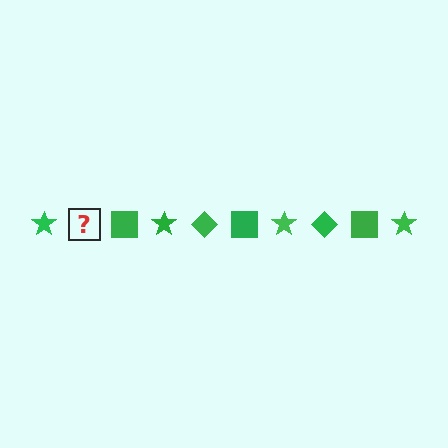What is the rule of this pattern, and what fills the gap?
The rule is that the pattern cycles through star, diamond, square shapes in green. The gap should be filled with a green diamond.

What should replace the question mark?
The question mark should be replaced with a green diamond.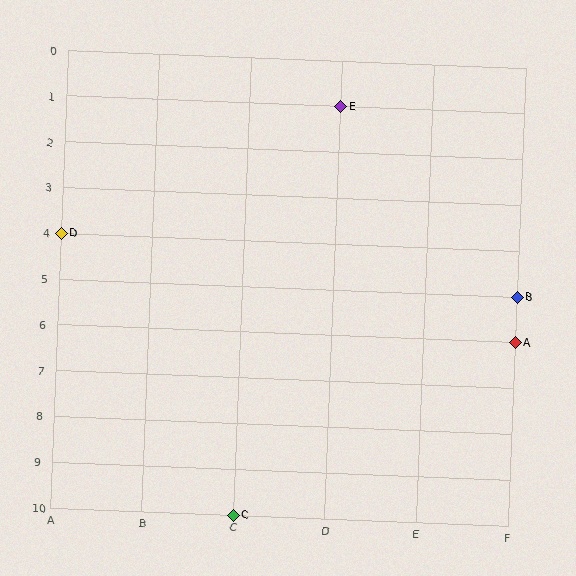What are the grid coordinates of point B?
Point B is at grid coordinates (F, 5).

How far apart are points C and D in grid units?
Points C and D are 2 columns and 6 rows apart (about 6.3 grid units diagonally).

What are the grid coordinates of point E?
Point E is at grid coordinates (D, 1).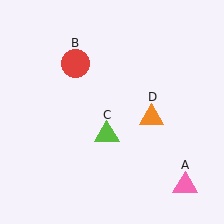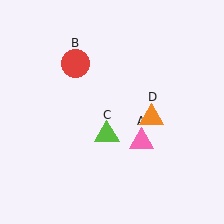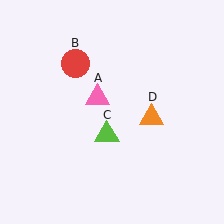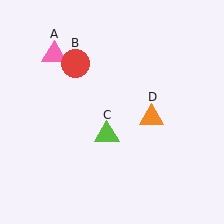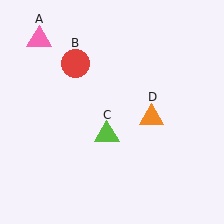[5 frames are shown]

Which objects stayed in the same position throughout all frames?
Red circle (object B) and lime triangle (object C) and orange triangle (object D) remained stationary.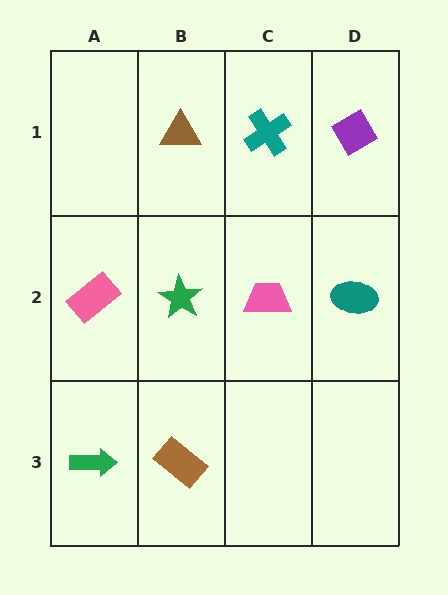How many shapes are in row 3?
2 shapes.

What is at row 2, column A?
A pink rectangle.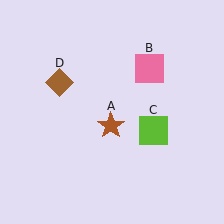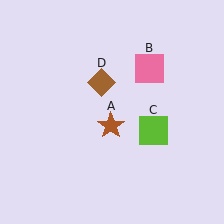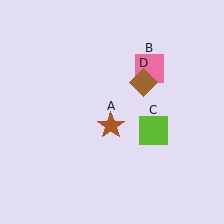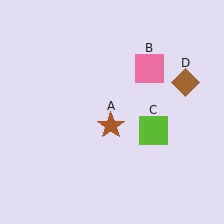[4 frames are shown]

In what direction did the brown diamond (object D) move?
The brown diamond (object D) moved right.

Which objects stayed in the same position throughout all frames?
Brown star (object A) and pink square (object B) and lime square (object C) remained stationary.